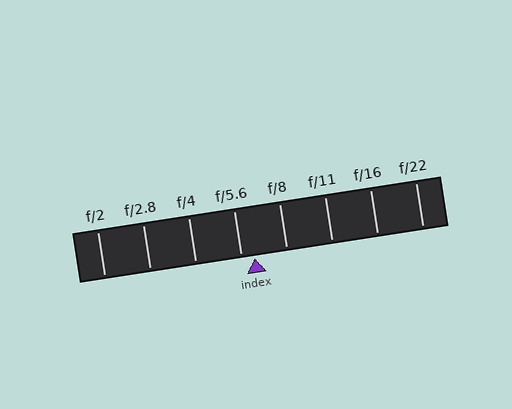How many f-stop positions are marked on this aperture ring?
There are 8 f-stop positions marked.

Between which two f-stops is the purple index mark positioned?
The index mark is between f/5.6 and f/8.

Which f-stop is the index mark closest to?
The index mark is closest to f/5.6.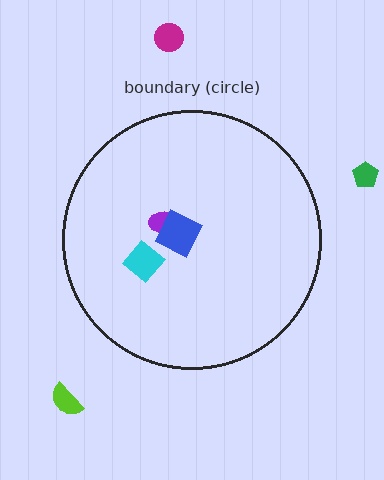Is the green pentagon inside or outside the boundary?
Outside.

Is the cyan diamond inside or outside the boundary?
Inside.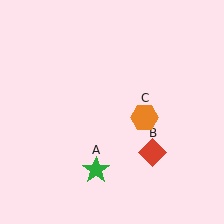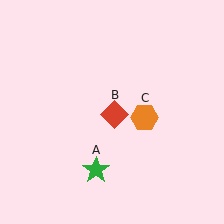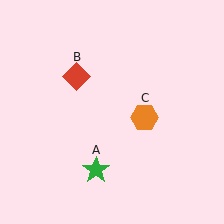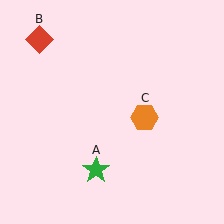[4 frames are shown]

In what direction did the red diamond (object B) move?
The red diamond (object B) moved up and to the left.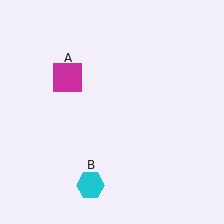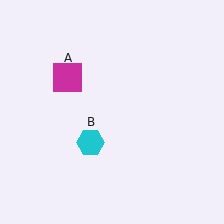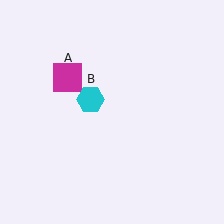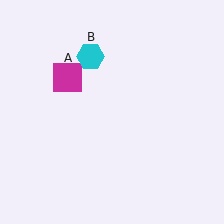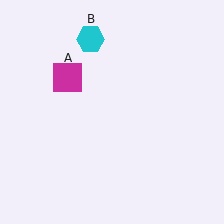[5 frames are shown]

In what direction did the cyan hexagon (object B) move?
The cyan hexagon (object B) moved up.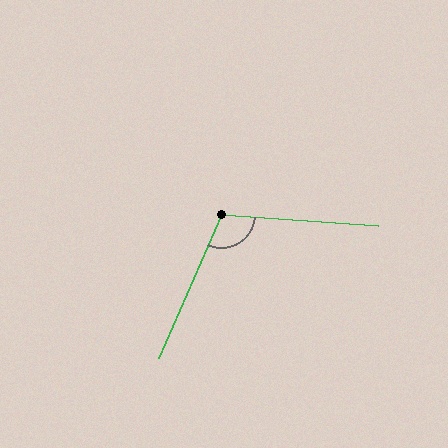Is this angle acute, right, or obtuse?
It is obtuse.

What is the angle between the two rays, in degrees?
Approximately 109 degrees.